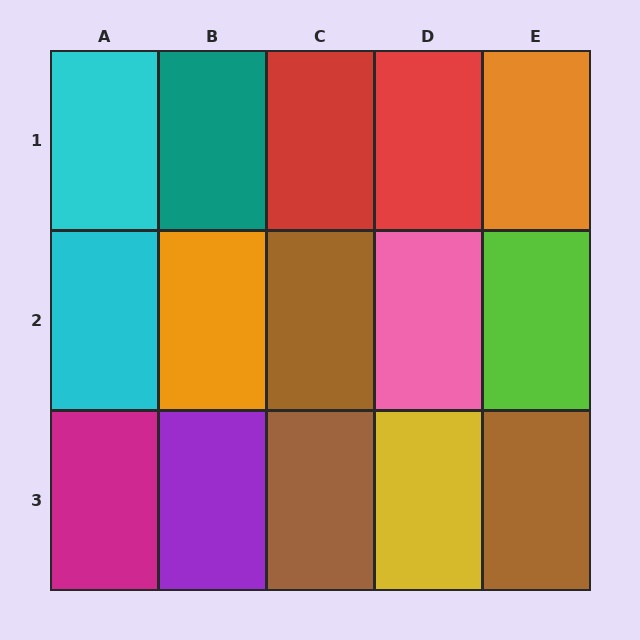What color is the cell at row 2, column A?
Cyan.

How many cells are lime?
1 cell is lime.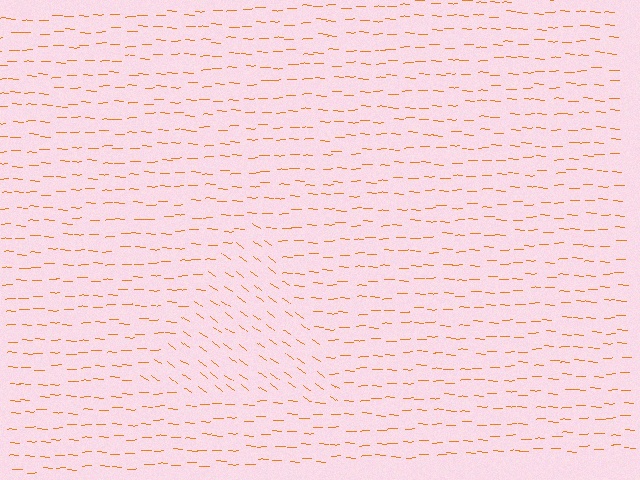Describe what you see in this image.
The image is filled with small orange line segments. A triangle region in the image has lines oriented differently from the surrounding lines, creating a visible texture boundary.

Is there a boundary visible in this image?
Yes, there is a texture boundary formed by a change in line orientation.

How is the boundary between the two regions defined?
The boundary is defined purely by a change in line orientation (approximately 34 degrees difference). All lines are the same color and thickness.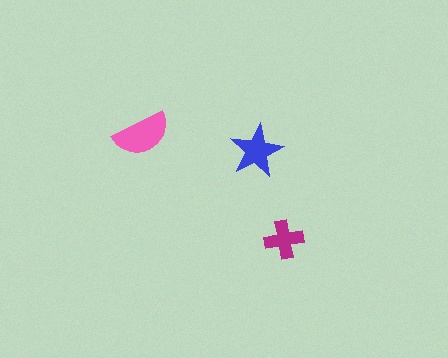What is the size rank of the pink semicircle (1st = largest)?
1st.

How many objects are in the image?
There are 3 objects in the image.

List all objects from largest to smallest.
The pink semicircle, the blue star, the magenta cross.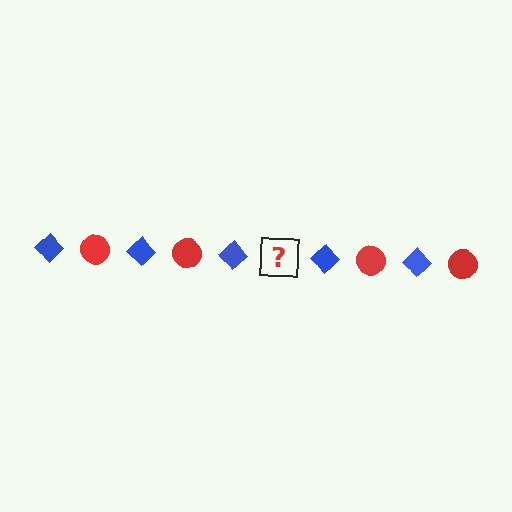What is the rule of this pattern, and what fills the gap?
The rule is that the pattern alternates between blue diamond and red circle. The gap should be filled with a red circle.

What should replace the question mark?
The question mark should be replaced with a red circle.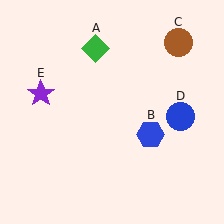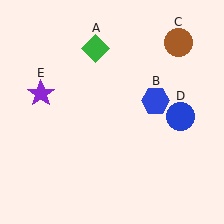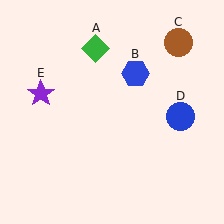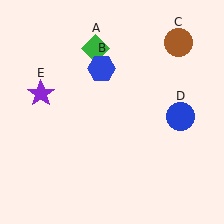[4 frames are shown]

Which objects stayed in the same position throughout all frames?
Green diamond (object A) and brown circle (object C) and blue circle (object D) and purple star (object E) remained stationary.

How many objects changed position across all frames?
1 object changed position: blue hexagon (object B).